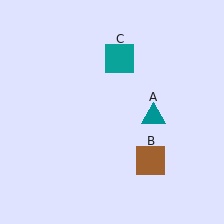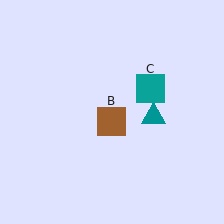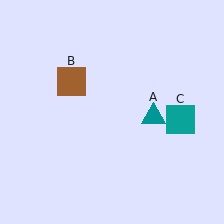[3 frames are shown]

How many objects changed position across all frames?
2 objects changed position: brown square (object B), teal square (object C).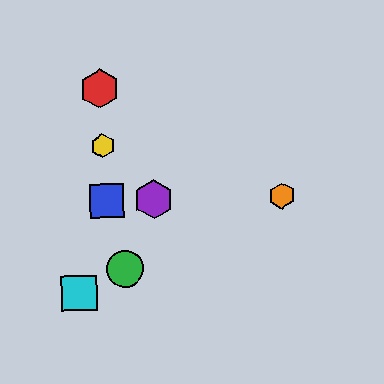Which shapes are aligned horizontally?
The blue square, the purple hexagon, the orange hexagon are aligned horizontally.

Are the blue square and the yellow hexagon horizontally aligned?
No, the blue square is at y≈201 and the yellow hexagon is at y≈146.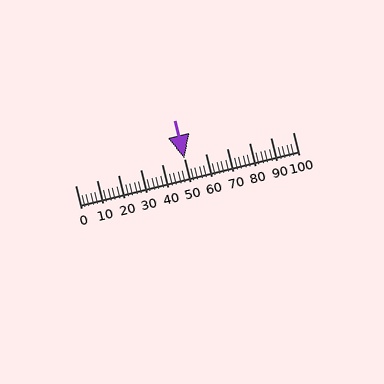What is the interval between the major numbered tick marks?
The major tick marks are spaced 10 units apart.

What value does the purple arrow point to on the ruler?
The purple arrow points to approximately 50.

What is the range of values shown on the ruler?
The ruler shows values from 0 to 100.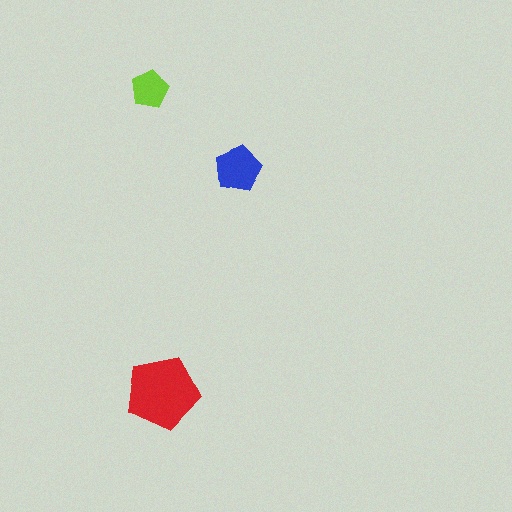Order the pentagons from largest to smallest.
the red one, the blue one, the lime one.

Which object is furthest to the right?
The blue pentagon is rightmost.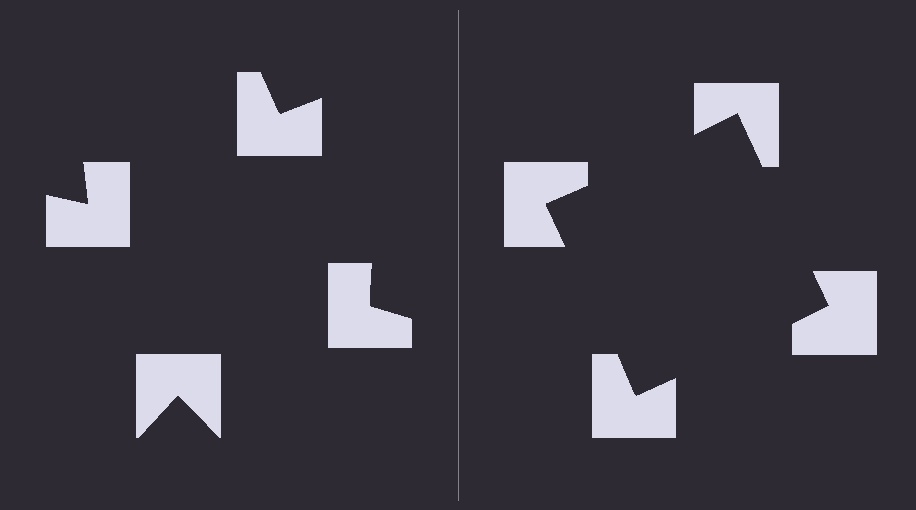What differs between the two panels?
The notched squares are positioned identically on both sides; only the wedge orientations differ. On the right they align to a square; on the left they are misaligned.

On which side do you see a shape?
An illusory square appears on the right side. On the left side the wedge cuts are rotated, so no coherent shape forms.